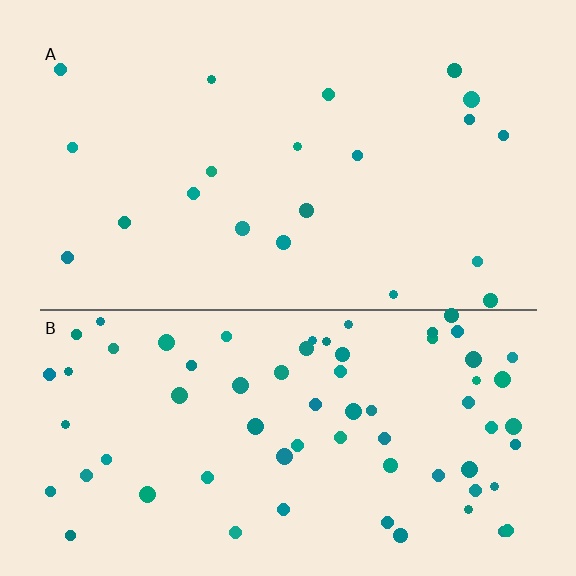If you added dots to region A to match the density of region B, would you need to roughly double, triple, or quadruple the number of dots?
Approximately triple.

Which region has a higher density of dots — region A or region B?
B (the bottom).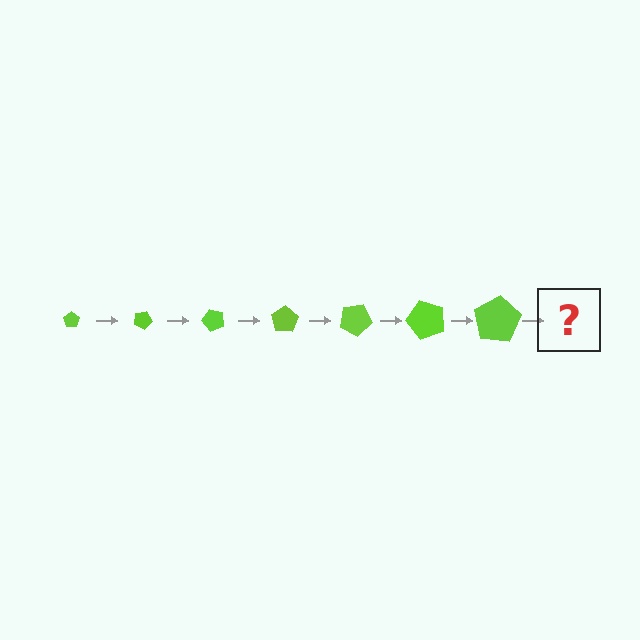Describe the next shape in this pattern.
It should be a pentagon, larger than the previous one and rotated 175 degrees from the start.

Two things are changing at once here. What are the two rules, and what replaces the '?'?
The two rules are that the pentagon grows larger each step and it rotates 25 degrees each step. The '?' should be a pentagon, larger than the previous one and rotated 175 degrees from the start.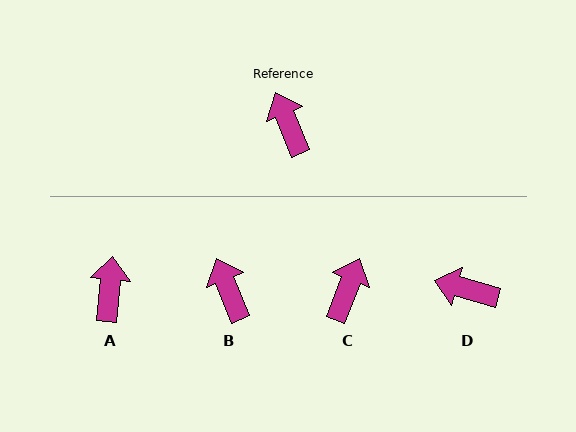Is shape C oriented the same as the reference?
No, it is off by about 43 degrees.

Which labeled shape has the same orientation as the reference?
B.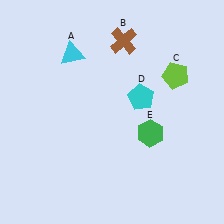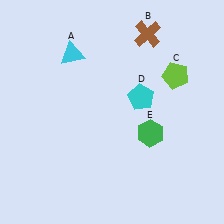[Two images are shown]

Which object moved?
The brown cross (B) moved right.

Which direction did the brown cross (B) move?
The brown cross (B) moved right.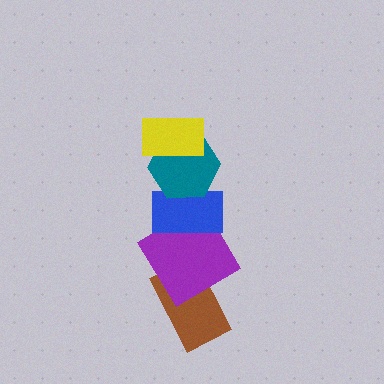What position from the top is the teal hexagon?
The teal hexagon is 2nd from the top.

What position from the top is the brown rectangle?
The brown rectangle is 5th from the top.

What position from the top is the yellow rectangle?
The yellow rectangle is 1st from the top.